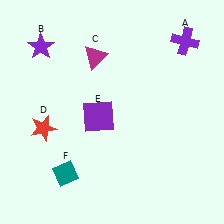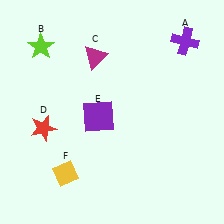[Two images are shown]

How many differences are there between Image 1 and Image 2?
There are 2 differences between the two images.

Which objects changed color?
B changed from purple to lime. F changed from teal to yellow.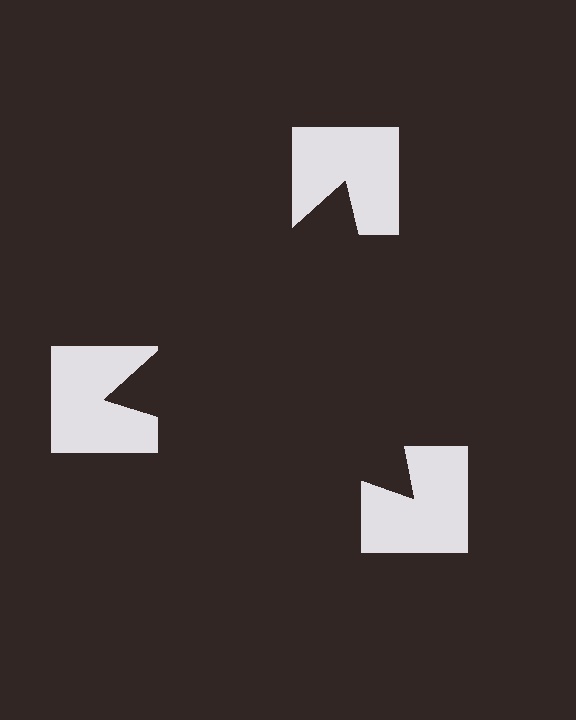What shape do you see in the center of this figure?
An illusory triangle — its edges are inferred from the aligned wedge cuts in the notched squares, not physically drawn.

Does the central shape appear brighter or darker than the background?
It typically appears slightly darker than the background, even though no actual brightness change is drawn.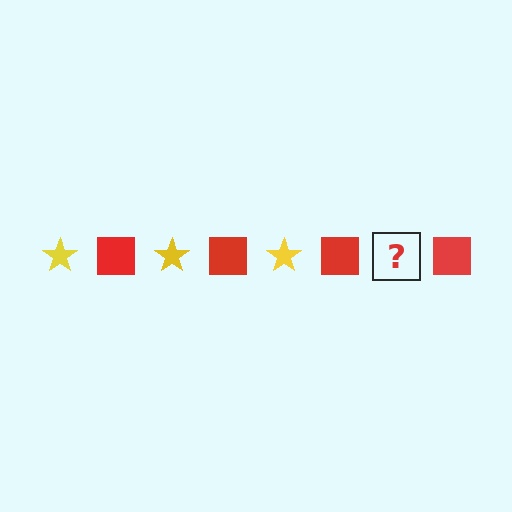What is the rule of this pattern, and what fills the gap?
The rule is that the pattern alternates between yellow star and red square. The gap should be filled with a yellow star.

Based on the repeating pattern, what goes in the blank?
The blank should be a yellow star.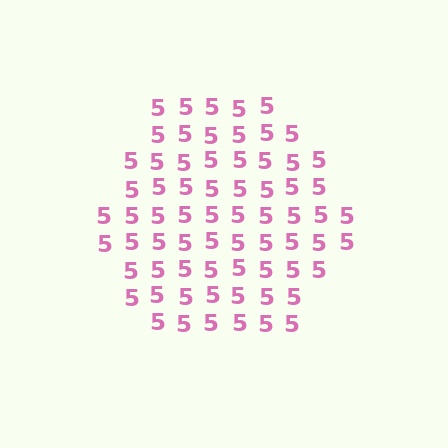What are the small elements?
The small elements are digit 5's.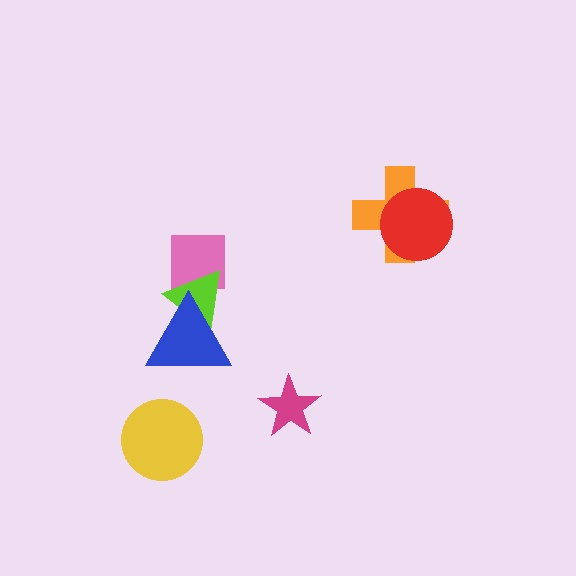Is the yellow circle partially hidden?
No, no other shape covers it.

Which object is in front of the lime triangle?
The blue triangle is in front of the lime triangle.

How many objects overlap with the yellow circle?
0 objects overlap with the yellow circle.